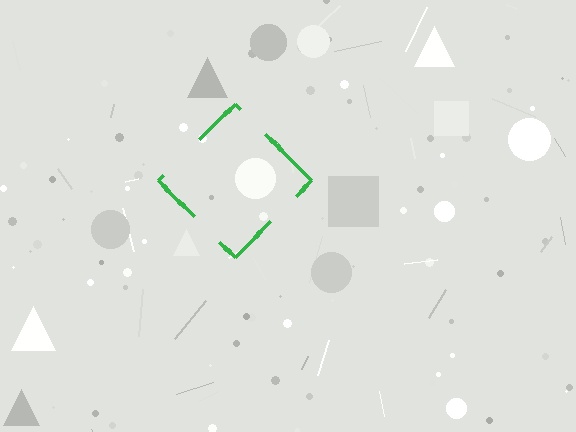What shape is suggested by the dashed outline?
The dashed outline suggests a diamond.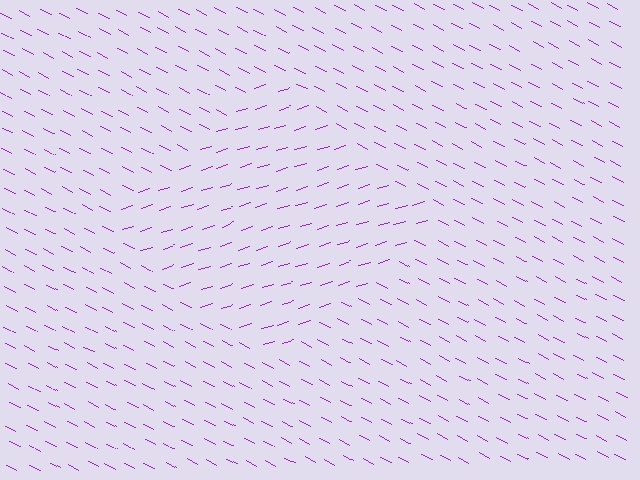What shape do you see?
I see a diamond.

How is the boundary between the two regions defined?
The boundary is defined purely by a change in line orientation (approximately 45 degrees difference). All lines are the same color and thickness.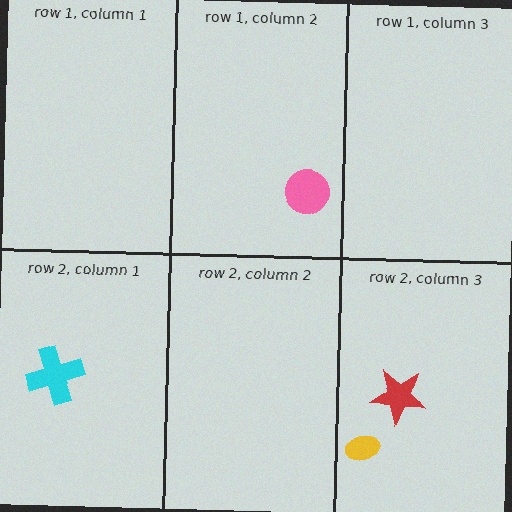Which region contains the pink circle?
The row 1, column 2 region.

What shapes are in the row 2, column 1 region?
The cyan cross.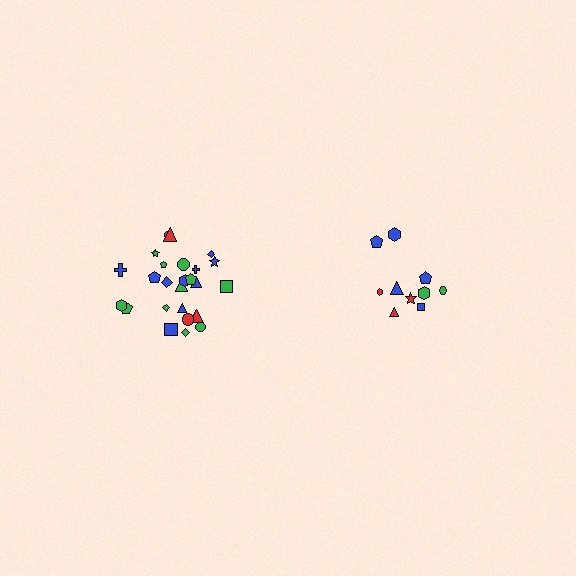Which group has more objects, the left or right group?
The left group.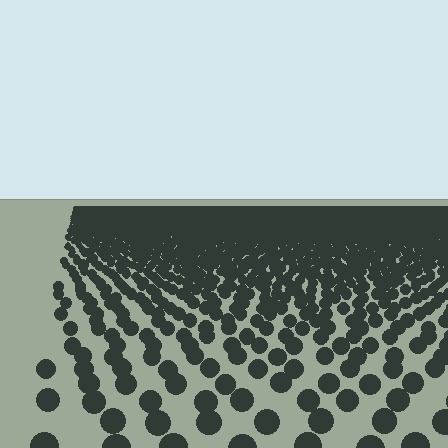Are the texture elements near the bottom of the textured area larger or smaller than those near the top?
Larger. Near the bottom, elements are closer to the viewer and appear at a bigger on-screen size.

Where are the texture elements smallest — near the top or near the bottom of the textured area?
Near the top.